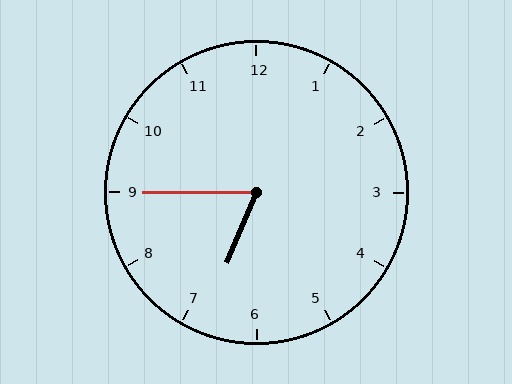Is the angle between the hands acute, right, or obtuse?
It is acute.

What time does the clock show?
6:45.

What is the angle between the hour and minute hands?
Approximately 68 degrees.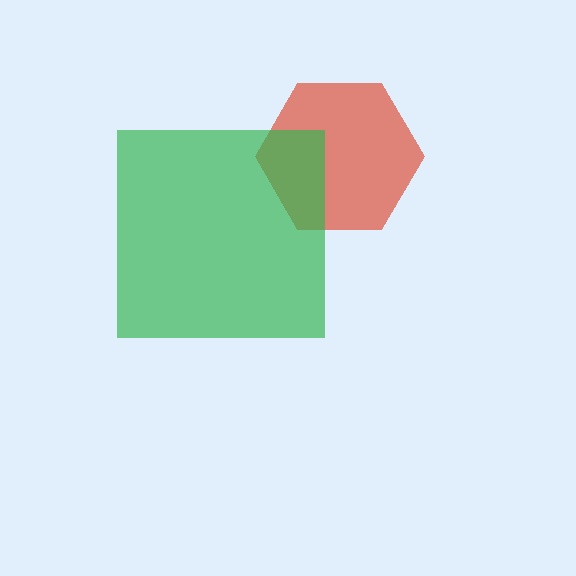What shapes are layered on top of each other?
The layered shapes are: a red hexagon, a green square.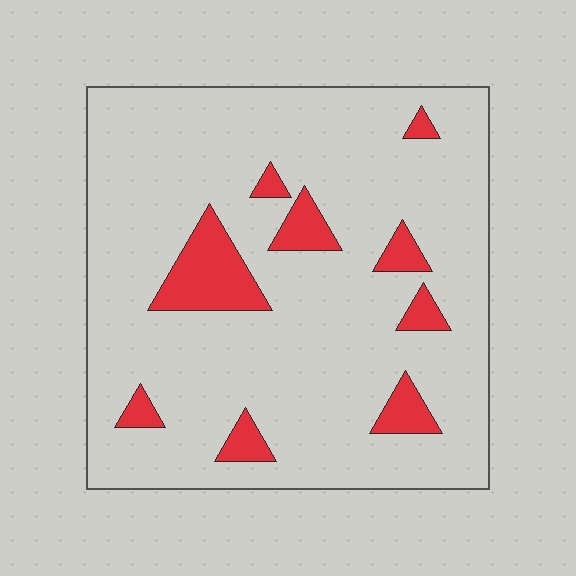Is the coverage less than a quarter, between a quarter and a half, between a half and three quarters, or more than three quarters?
Less than a quarter.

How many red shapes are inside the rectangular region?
9.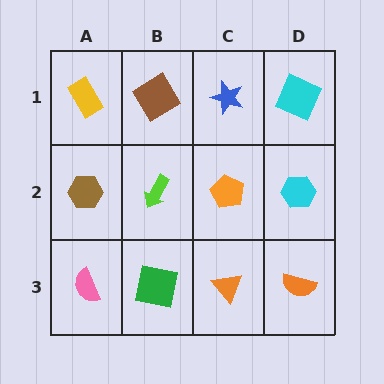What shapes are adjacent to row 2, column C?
A blue star (row 1, column C), an orange triangle (row 3, column C), a lime arrow (row 2, column B), a cyan hexagon (row 2, column D).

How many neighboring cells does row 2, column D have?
3.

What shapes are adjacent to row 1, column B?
A lime arrow (row 2, column B), a yellow rectangle (row 1, column A), a blue star (row 1, column C).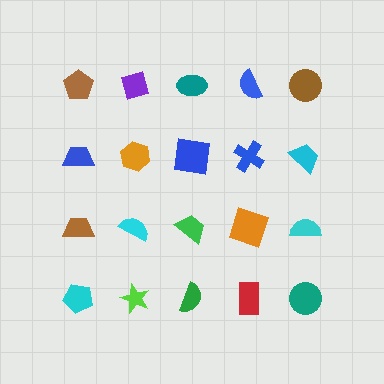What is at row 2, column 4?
A blue cross.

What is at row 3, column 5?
A cyan semicircle.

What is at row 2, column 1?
A blue trapezoid.